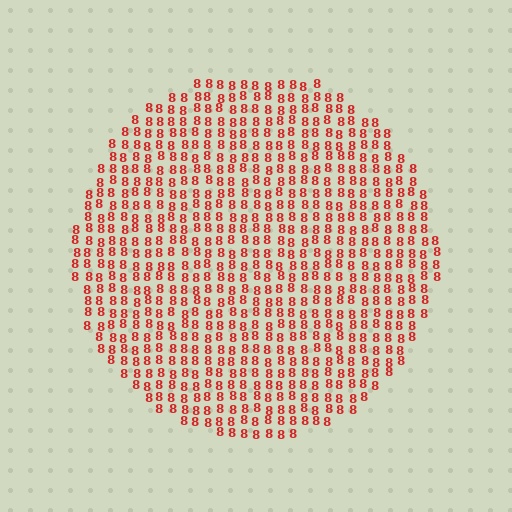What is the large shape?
The large shape is a circle.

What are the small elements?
The small elements are digit 8's.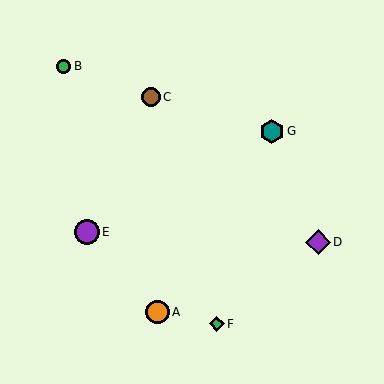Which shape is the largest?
The purple circle (labeled E) is the largest.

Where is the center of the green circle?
The center of the green circle is at (64, 66).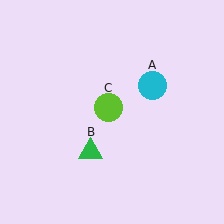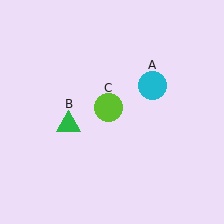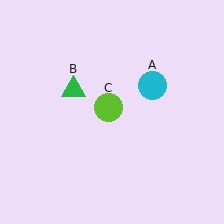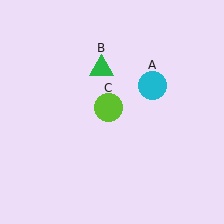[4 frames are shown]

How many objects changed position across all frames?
1 object changed position: green triangle (object B).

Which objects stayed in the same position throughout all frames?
Cyan circle (object A) and lime circle (object C) remained stationary.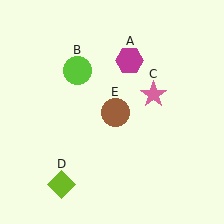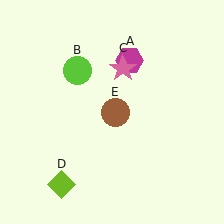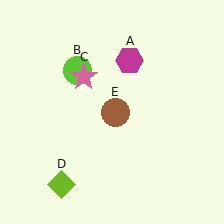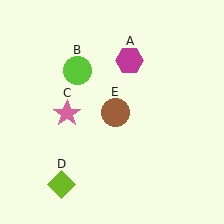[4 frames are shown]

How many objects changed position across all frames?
1 object changed position: pink star (object C).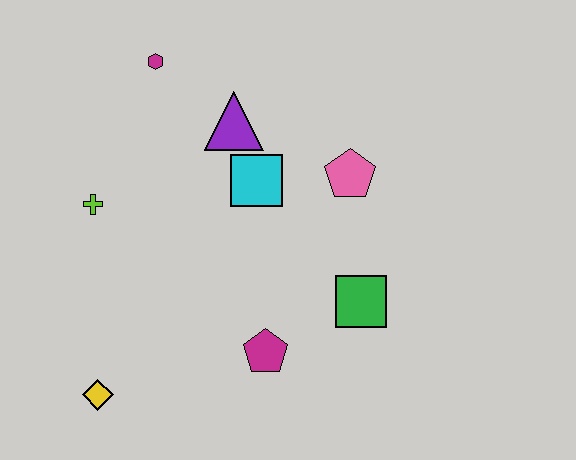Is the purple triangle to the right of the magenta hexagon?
Yes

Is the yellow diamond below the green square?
Yes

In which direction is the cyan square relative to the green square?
The cyan square is above the green square.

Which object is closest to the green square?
The magenta pentagon is closest to the green square.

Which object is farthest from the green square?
The magenta hexagon is farthest from the green square.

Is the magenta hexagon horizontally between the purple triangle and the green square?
No